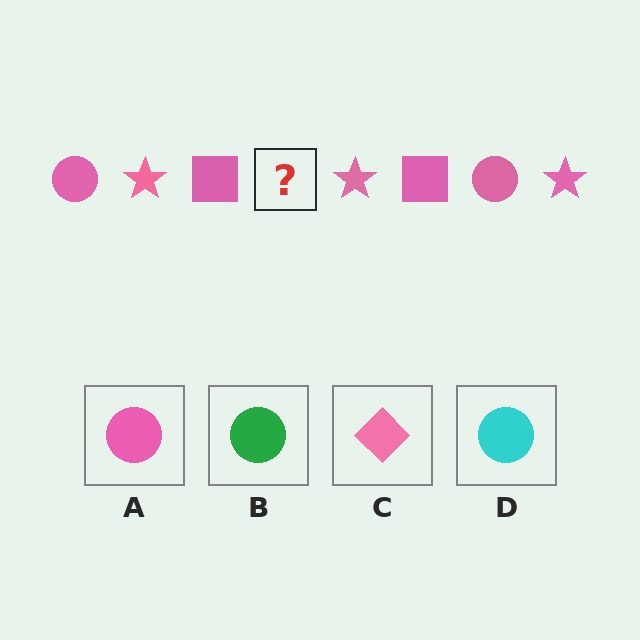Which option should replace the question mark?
Option A.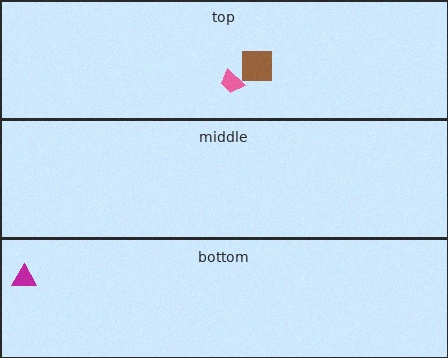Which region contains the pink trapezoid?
The top region.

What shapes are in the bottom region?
The magenta triangle.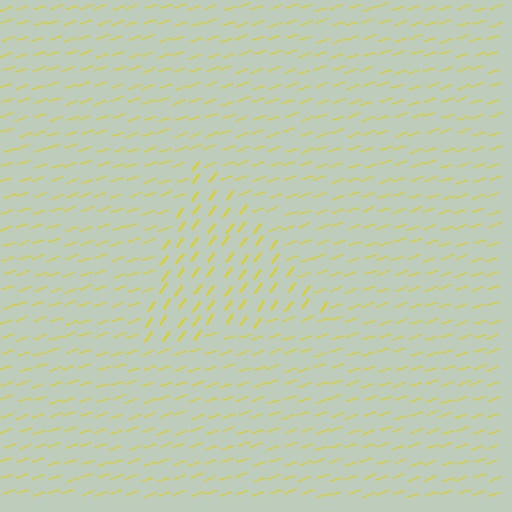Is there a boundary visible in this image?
Yes, there is a texture boundary formed by a change in line orientation.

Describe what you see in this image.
The image is filled with small yellow line segments. A triangle region in the image has lines oriented differently from the surrounding lines, creating a visible texture boundary.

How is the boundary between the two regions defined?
The boundary is defined purely by a change in line orientation (approximately 34 degrees difference). All lines are the same color and thickness.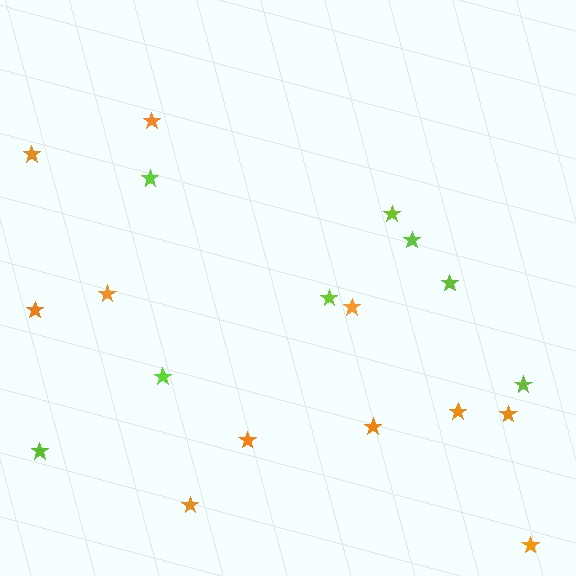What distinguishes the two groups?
There are 2 groups: one group of orange stars (11) and one group of lime stars (8).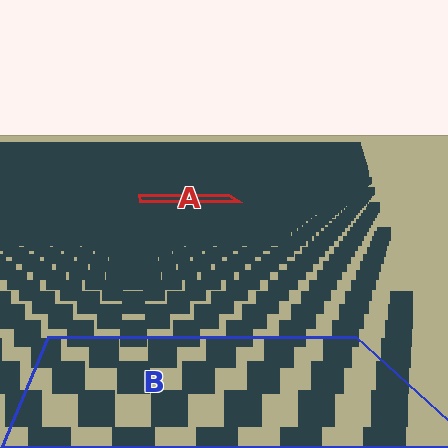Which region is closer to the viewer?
Region B is closer. The texture elements there are larger and more spread out.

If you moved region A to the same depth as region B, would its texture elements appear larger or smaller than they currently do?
They would appear larger. At a closer depth, the same texture elements are projected at a bigger on-screen size.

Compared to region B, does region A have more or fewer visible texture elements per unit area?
Region A has more texture elements per unit area — they are packed more densely because it is farther away.